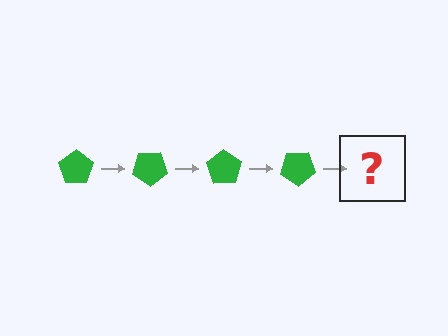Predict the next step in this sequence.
The next step is a green pentagon rotated 140 degrees.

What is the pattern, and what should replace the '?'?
The pattern is that the pentagon rotates 35 degrees each step. The '?' should be a green pentagon rotated 140 degrees.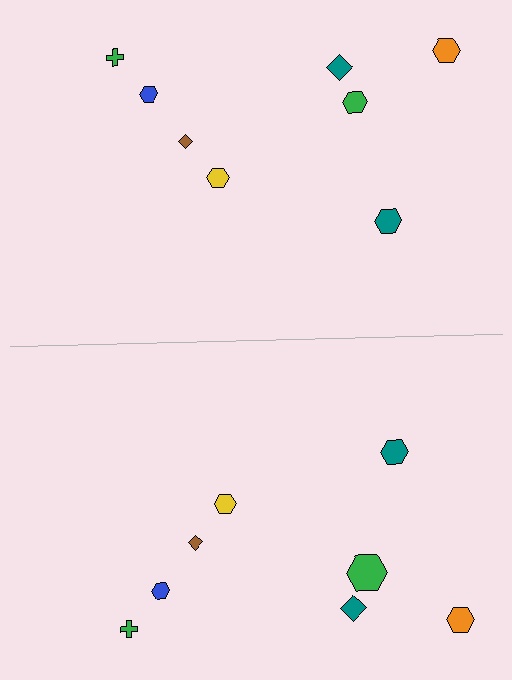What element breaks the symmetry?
The green hexagon on the bottom side has a different size than its mirror counterpart.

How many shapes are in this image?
There are 16 shapes in this image.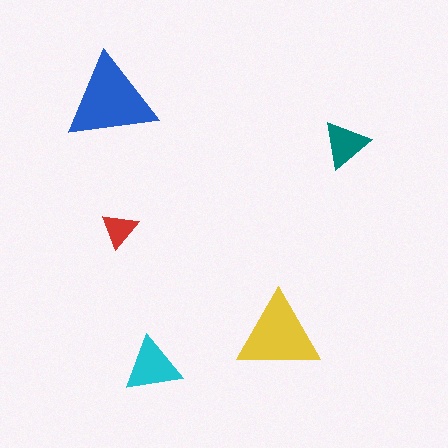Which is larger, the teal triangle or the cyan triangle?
The cyan one.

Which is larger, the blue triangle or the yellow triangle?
The blue one.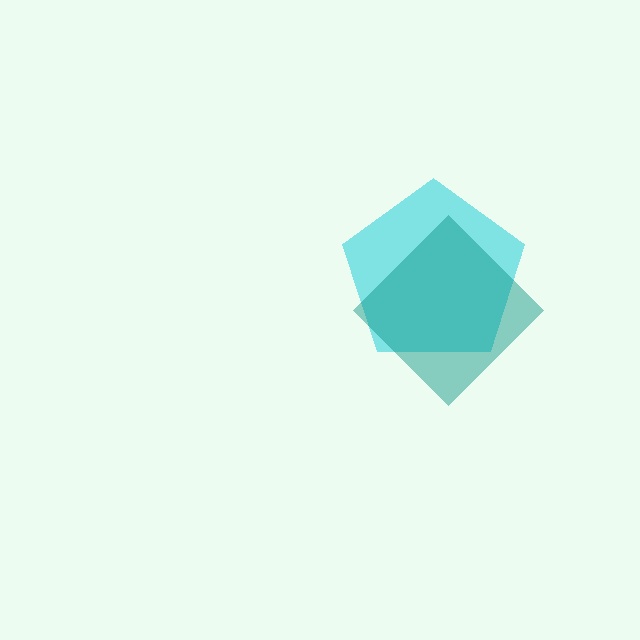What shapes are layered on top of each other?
The layered shapes are: a cyan pentagon, a teal diamond.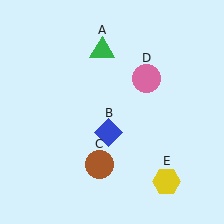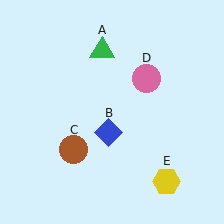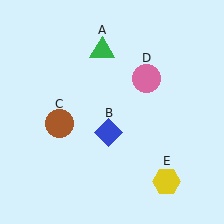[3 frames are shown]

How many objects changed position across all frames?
1 object changed position: brown circle (object C).